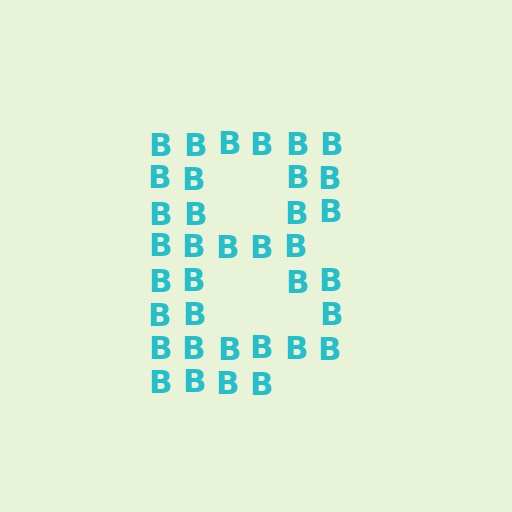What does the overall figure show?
The overall figure shows the letter B.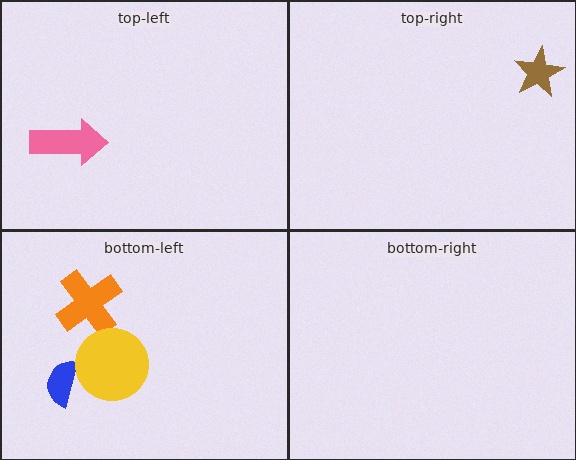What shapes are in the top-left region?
The pink arrow.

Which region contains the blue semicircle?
The bottom-left region.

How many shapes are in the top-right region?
1.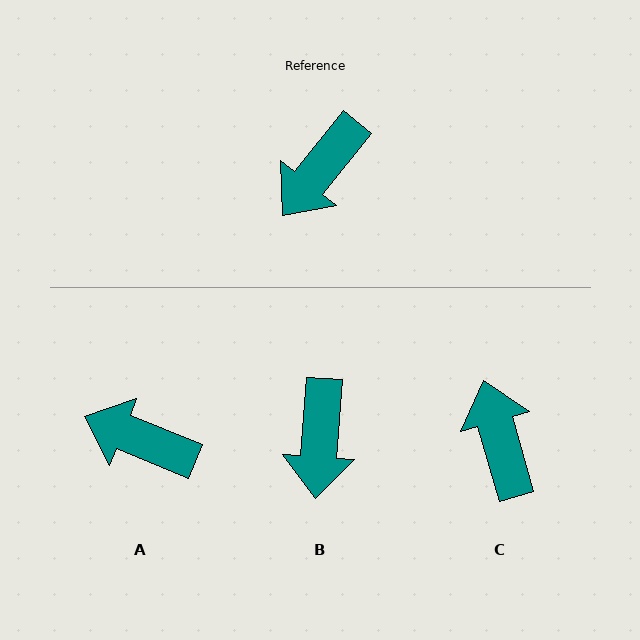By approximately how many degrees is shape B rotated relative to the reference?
Approximately 35 degrees counter-clockwise.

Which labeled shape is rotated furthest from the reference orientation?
C, about 125 degrees away.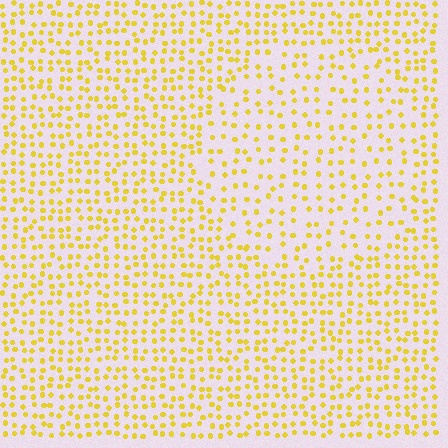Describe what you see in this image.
The image contains small yellow elements arranged at two different densities. A circle-shaped region is visible where the elements are less densely packed than the surrounding area.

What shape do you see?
I see a circle.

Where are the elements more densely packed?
The elements are more densely packed outside the circle boundary.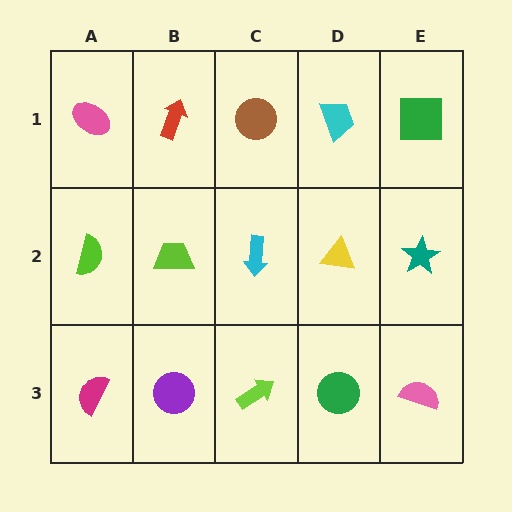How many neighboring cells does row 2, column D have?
4.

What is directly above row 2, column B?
A red arrow.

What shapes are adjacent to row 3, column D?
A yellow triangle (row 2, column D), a lime arrow (row 3, column C), a pink semicircle (row 3, column E).